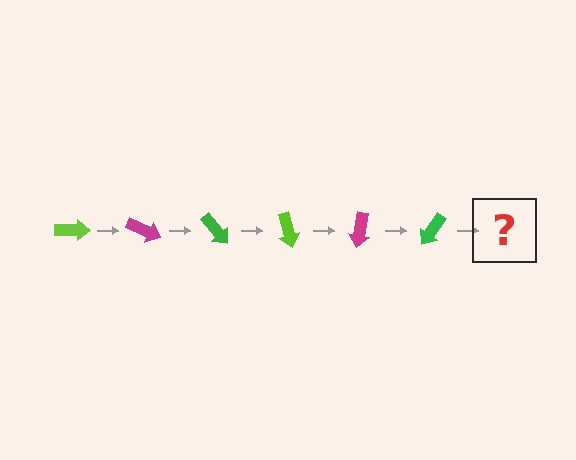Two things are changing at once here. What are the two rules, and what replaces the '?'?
The two rules are that it rotates 25 degrees each step and the color cycles through lime, magenta, and green. The '?' should be a lime arrow, rotated 150 degrees from the start.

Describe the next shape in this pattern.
It should be a lime arrow, rotated 150 degrees from the start.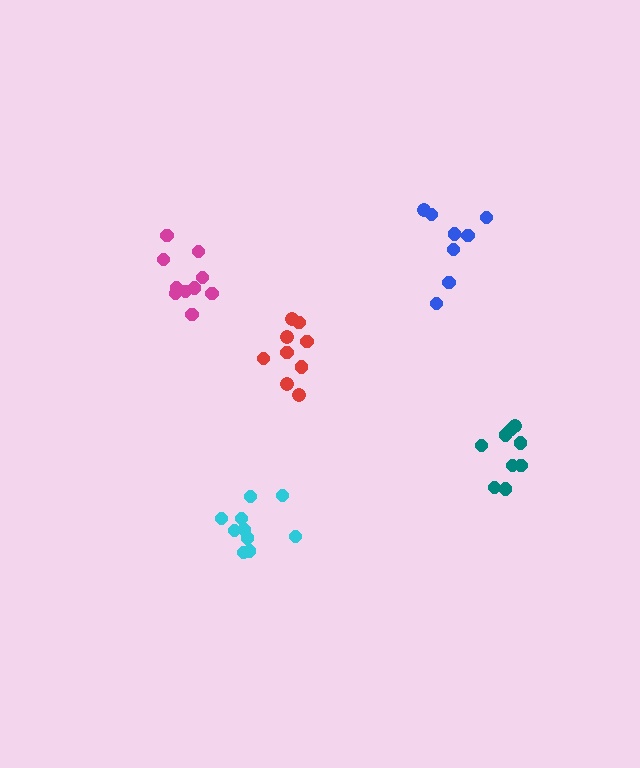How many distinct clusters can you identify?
There are 5 distinct clusters.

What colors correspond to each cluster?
The clusters are colored: blue, teal, cyan, red, magenta.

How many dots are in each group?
Group 1: 8 dots, Group 2: 9 dots, Group 3: 10 dots, Group 4: 9 dots, Group 5: 10 dots (46 total).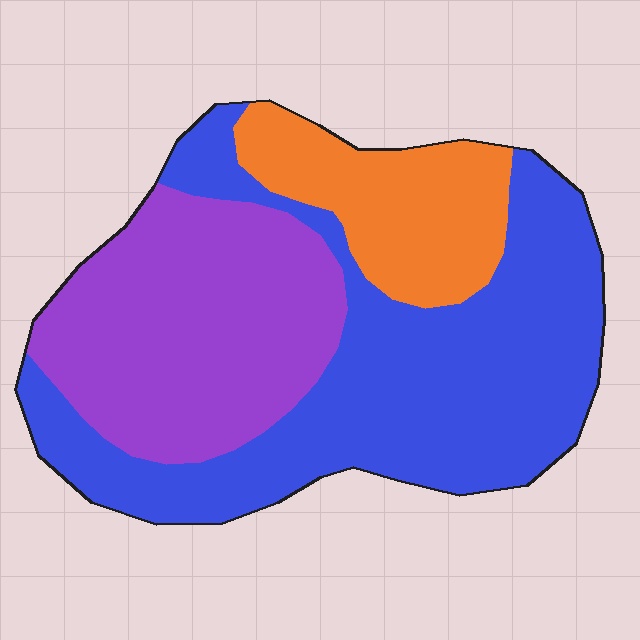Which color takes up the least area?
Orange, at roughly 15%.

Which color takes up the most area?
Blue, at roughly 50%.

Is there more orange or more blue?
Blue.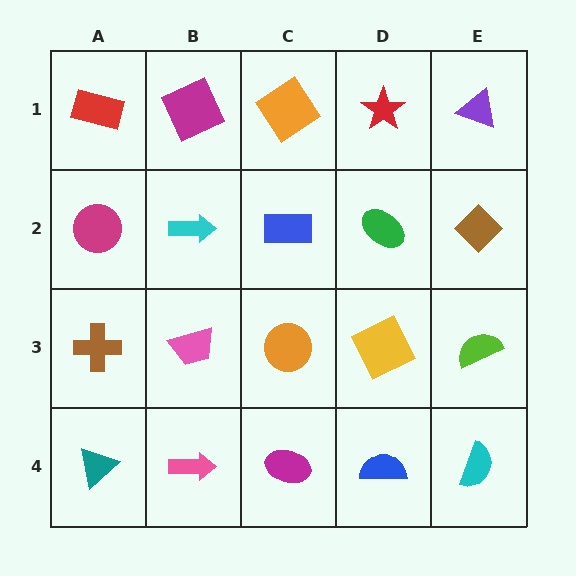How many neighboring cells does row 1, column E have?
2.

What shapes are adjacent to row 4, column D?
A yellow square (row 3, column D), a magenta ellipse (row 4, column C), a cyan semicircle (row 4, column E).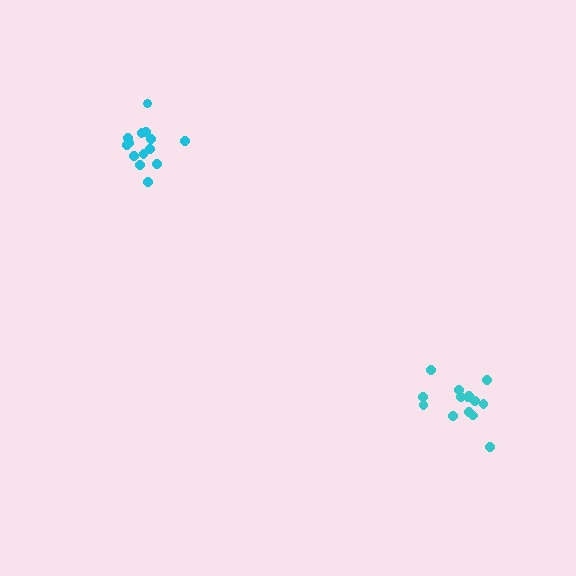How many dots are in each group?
Group 1: 14 dots, Group 2: 14 dots (28 total).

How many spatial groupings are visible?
There are 2 spatial groupings.